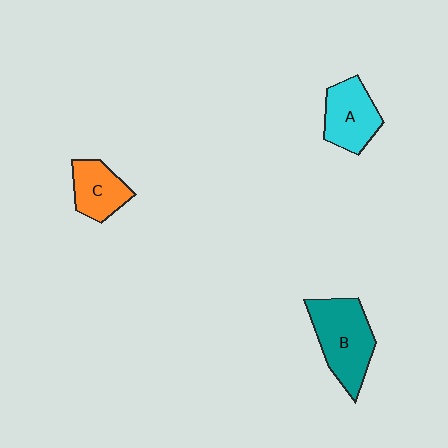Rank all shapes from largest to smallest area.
From largest to smallest: B (teal), A (cyan), C (orange).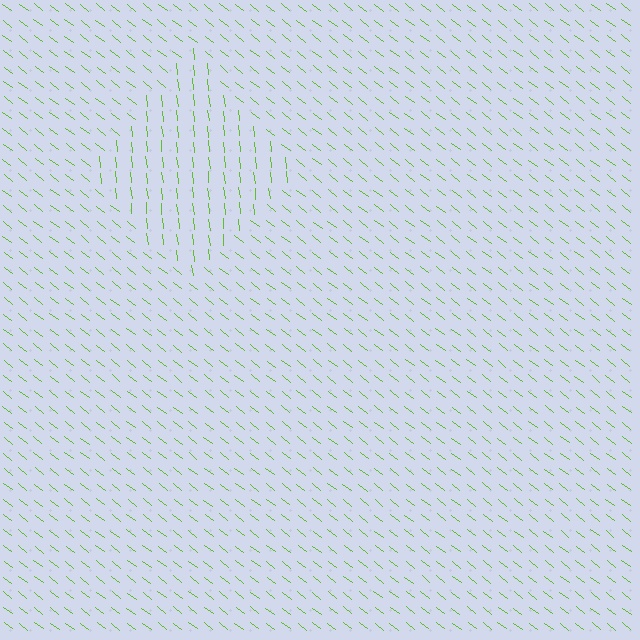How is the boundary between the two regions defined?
The boundary is defined purely by a change in line orientation (approximately 45 degrees difference). All lines are the same color and thickness.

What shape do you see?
I see a diamond.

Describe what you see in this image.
The image is filled with small lime line segments. A diamond region in the image has lines oriented differently from the surrounding lines, creating a visible texture boundary.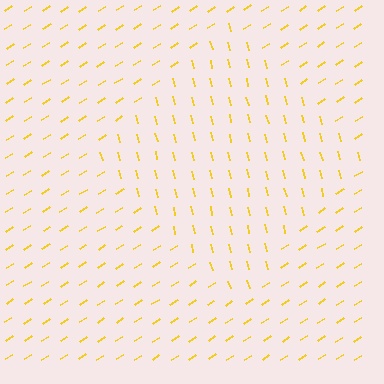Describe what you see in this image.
The image is filled with small yellow line segments. A diamond region in the image has lines oriented differently from the surrounding lines, creating a visible texture boundary.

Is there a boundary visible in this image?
Yes, there is a texture boundary formed by a change in line orientation.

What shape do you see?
I see a diamond.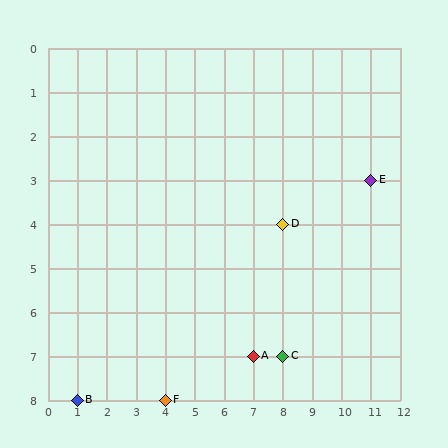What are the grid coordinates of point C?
Point C is at grid coordinates (8, 7).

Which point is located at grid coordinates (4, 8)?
Point F is at (4, 8).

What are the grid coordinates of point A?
Point A is at grid coordinates (7, 7).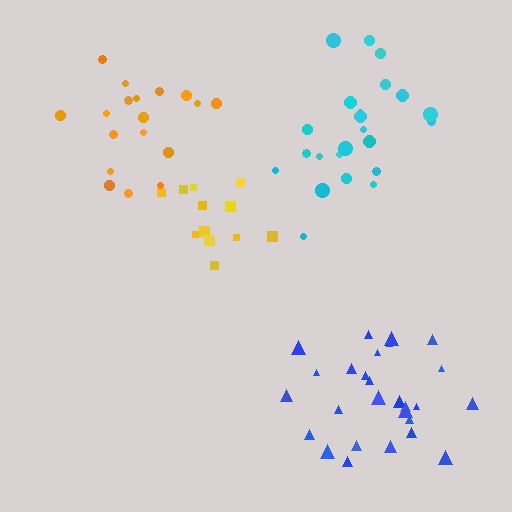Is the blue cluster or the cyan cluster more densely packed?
Blue.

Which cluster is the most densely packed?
Yellow.